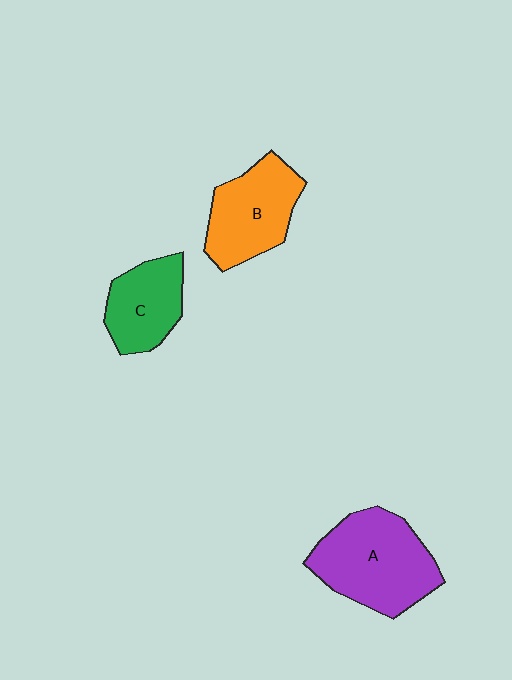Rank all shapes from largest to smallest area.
From largest to smallest: A (purple), B (orange), C (green).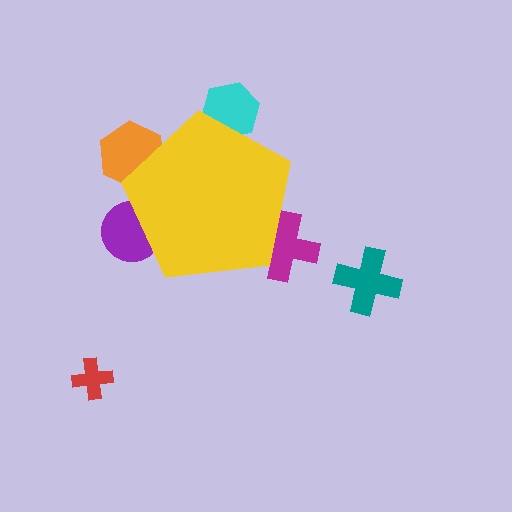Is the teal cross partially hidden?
No, the teal cross is fully visible.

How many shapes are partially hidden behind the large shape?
4 shapes are partially hidden.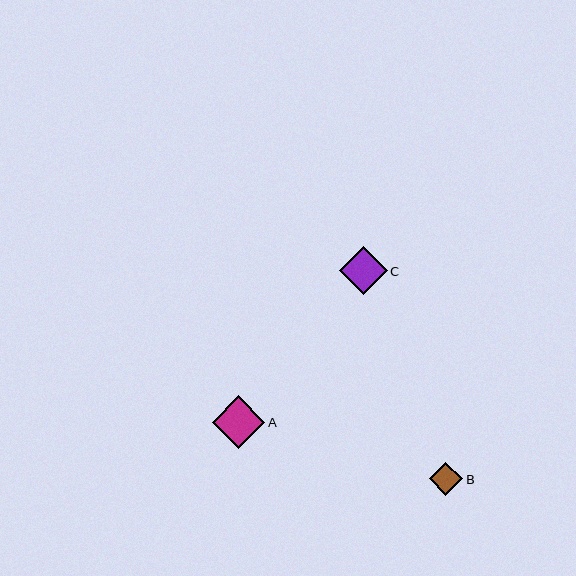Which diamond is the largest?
Diamond A is the largest with a size of approximately 53 pixels.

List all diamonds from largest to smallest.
From largest to smallest: A, C, B.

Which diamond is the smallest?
Diamond B is the smallest with a size of approximately 34 pixels.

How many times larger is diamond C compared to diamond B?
Diamond C is approximately 1.4 times the size of diamond B.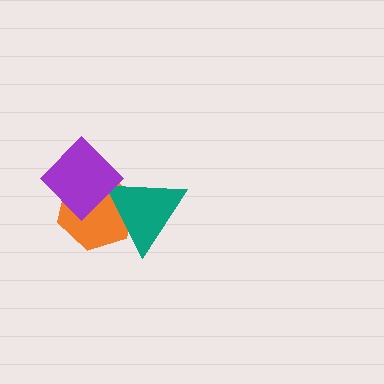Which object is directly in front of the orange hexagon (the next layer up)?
The teal triangle is directly in front of the orange hexagon.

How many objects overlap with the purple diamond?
2 objects overlap with the purple diamond.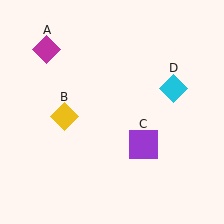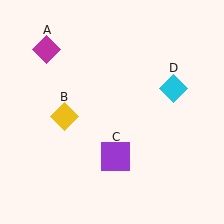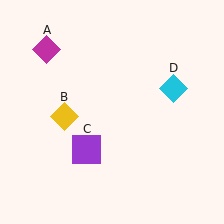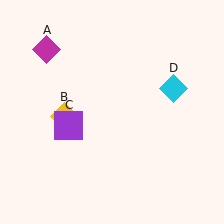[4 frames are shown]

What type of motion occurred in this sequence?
The purple square (object C) rotated clockwise around the center of the scene.